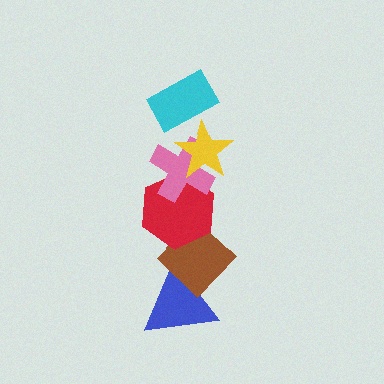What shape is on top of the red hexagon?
The pink cross is on top of the red hexagon.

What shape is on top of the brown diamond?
The red hexagon is on top of the brown diamond.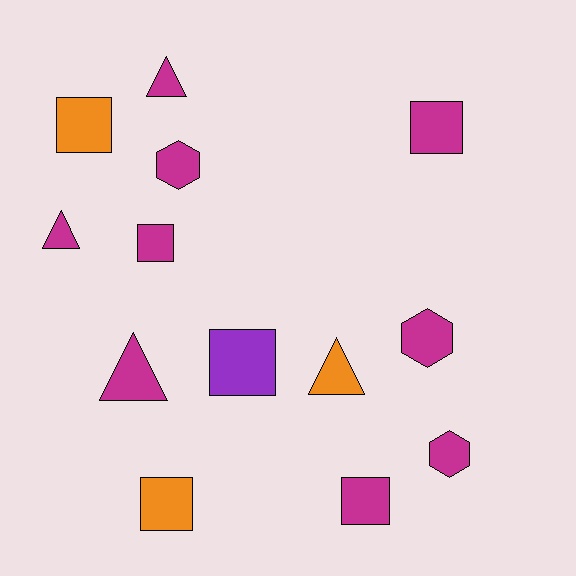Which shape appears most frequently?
Square, with 6 objects.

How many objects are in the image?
There are 13 objects.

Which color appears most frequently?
Magenta, with 9 objects.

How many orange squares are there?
There are 2 orange squares.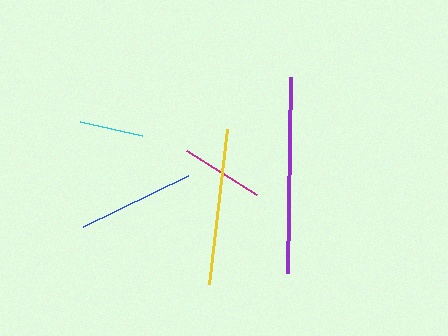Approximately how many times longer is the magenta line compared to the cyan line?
The magenta line is approximately 1.3 times the length of the cyan line.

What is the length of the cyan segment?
The cyan segment is approximately 64 pixels long.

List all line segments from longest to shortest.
From longest to shortest: purple, yellow, blue, magenta, cyan.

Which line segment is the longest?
The purple line is the longest at approximately 197 pixels.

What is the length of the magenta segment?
The magenta segment is approximately 83 pixels long.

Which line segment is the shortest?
The cyan line is the shortest at approximately 64 pixels.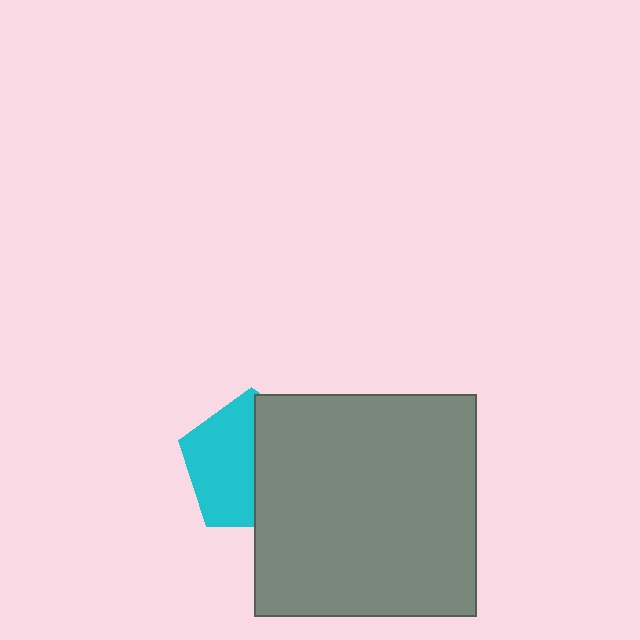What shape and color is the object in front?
The object in front is a gray square.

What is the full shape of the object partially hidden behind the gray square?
The partially hidden object is a cyan pentagon.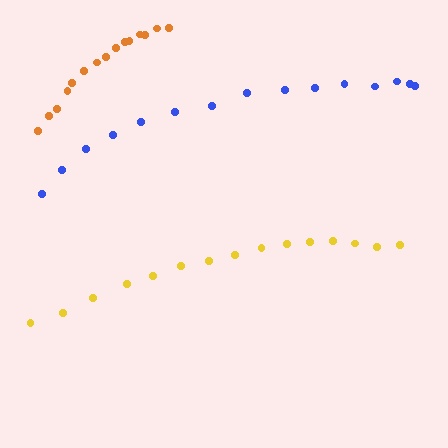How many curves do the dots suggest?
There are 3 distinct paths.